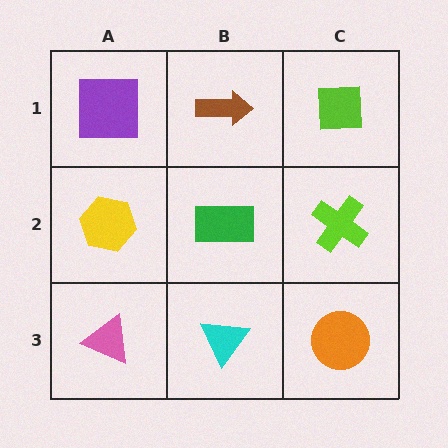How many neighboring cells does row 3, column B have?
3.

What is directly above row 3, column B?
A green rectangle.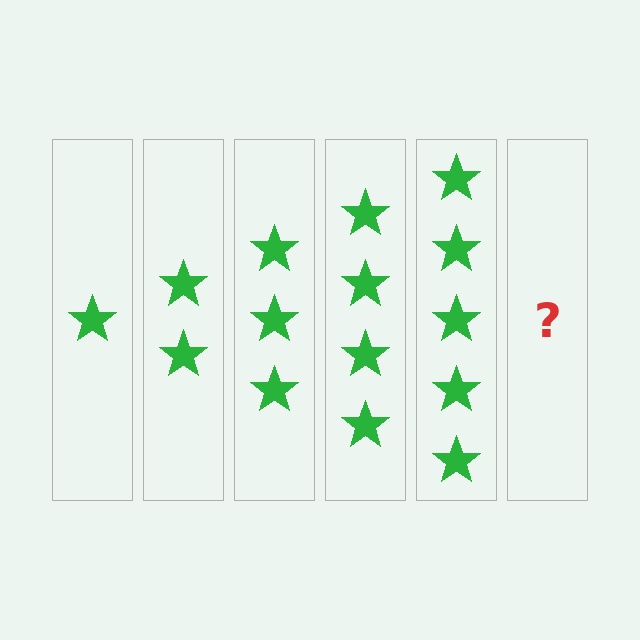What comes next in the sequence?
The next element should be 6 stars.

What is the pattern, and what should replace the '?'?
The pattern is that each step adds one more star. The '?' should be 6 stars.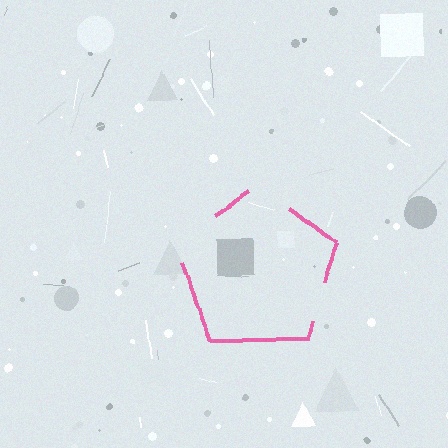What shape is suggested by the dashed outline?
The dashed outline suggests a pentagon.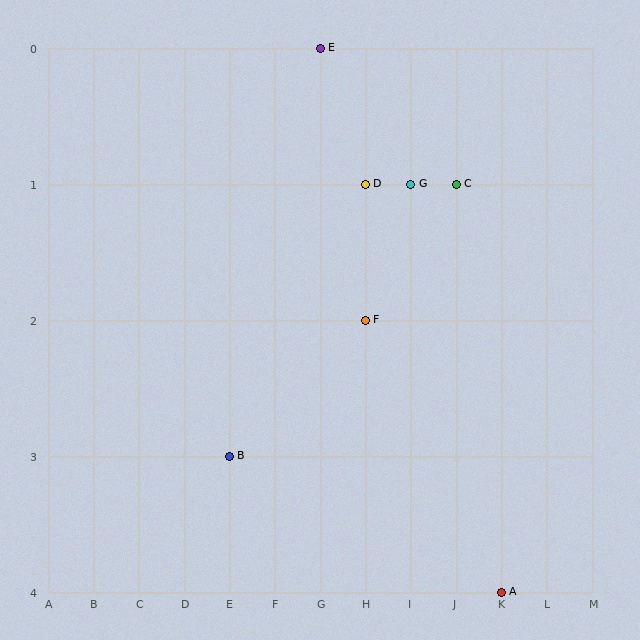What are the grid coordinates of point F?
Point F is at grid coordinates (H, 2).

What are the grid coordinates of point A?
Point A is at grid coordinates (K, 4).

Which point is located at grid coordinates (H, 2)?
Point F is at (H, 2).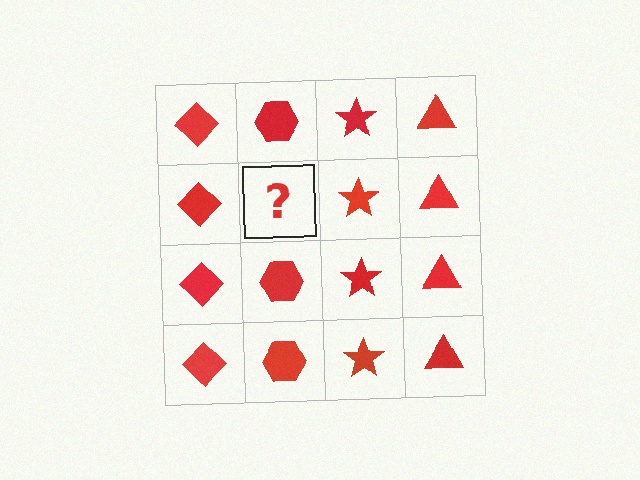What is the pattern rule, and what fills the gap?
The rule is that each column has a consistent shape. The gap should be filled with a red hexagon.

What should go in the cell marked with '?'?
The missing cell should contain a red hexagon.